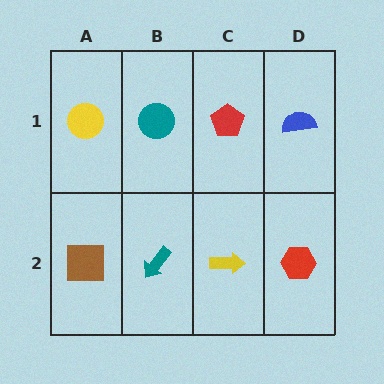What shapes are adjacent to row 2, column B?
A teal circle (row 1, column B), a brown square (row 2, column A), a yellow arrow (row 2, column C).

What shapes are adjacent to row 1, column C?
A yellow arrow (row 2, column C), a teal circle (row 1, column B), a blue semicircle (row 1, column D).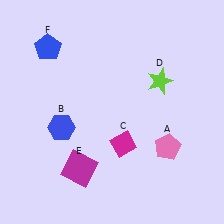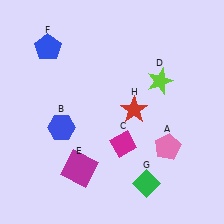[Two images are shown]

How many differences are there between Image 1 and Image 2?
There are 2 differences between the two images.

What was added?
A green diamond (G), a red star (H) were added in Image 2.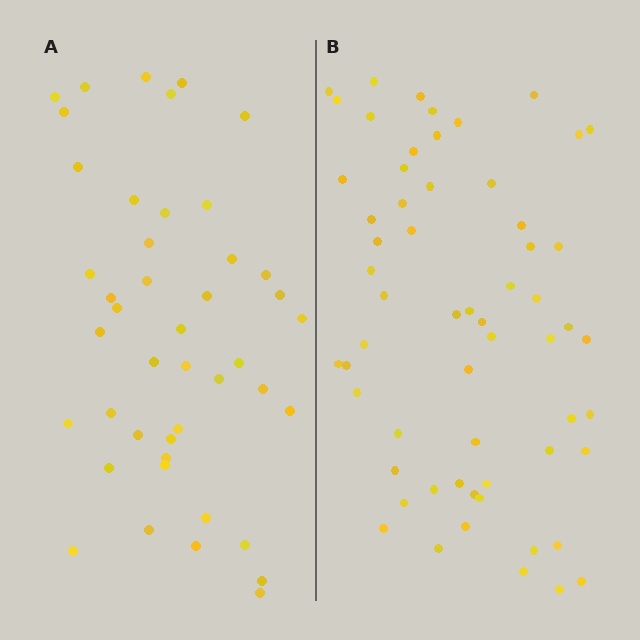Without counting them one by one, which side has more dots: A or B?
Region B (the right region) has more dots.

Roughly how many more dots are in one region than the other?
Region B has approximately 15 more dots than region A.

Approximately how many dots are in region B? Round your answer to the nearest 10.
About 60 dots.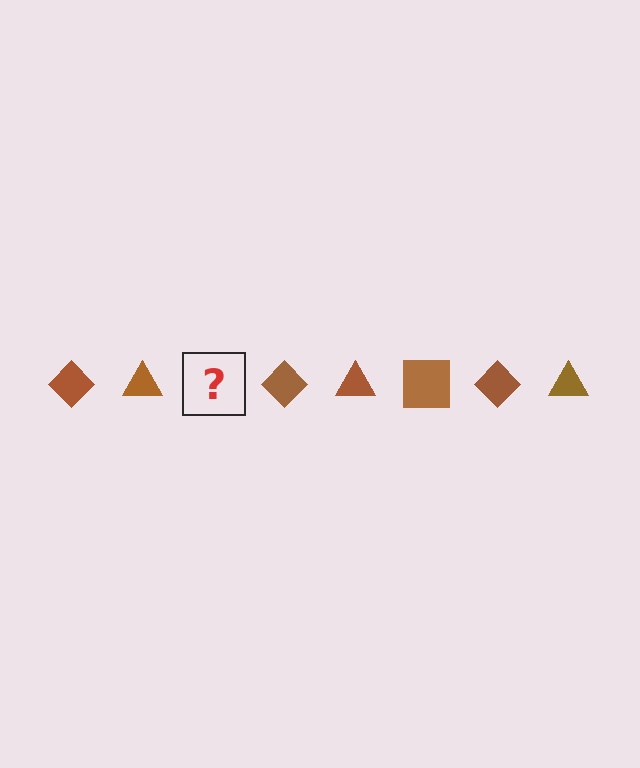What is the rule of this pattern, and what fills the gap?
The rule is that the pattern cycles through diamond, triangle, square shapes in brown. The gap should be filled with a brown square.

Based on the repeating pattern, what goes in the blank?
The blank should be a brown square.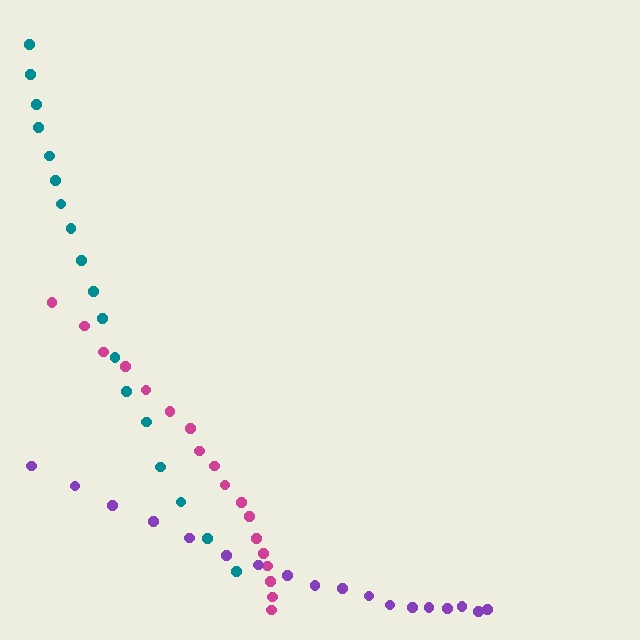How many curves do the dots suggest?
There are 3 distinct paths.